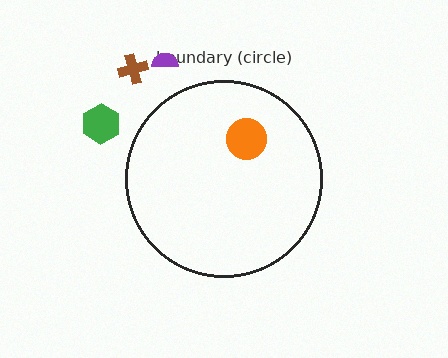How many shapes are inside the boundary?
1 inside, 3 outside.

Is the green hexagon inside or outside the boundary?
Outside.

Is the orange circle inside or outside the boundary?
Inside.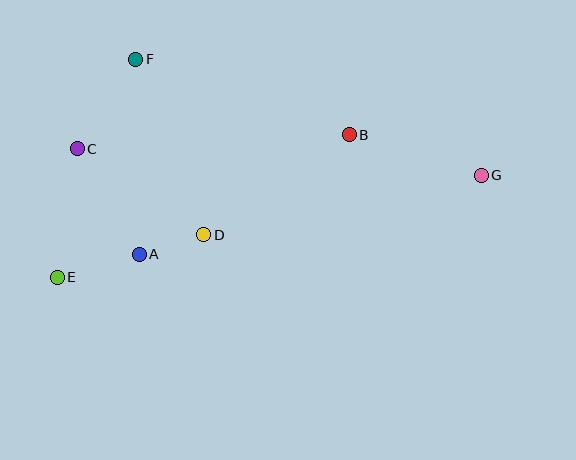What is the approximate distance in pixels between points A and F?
The distance between A and F is approximately 195 pixels.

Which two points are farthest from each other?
Points E and G are farthest from each other.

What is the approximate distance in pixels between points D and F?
The distance between D and F is approximately 188 pixels.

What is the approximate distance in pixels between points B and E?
The distance between B and E is approximately 325 pixels.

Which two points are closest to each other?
Points A and D are closest to each other.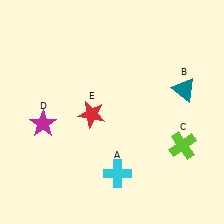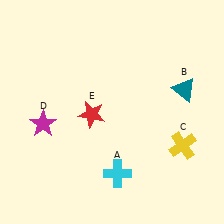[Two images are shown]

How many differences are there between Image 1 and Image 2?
There is 1 difference between the two images.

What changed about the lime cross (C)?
In Image 1, C is lime. In Image 2, it changed to yellow.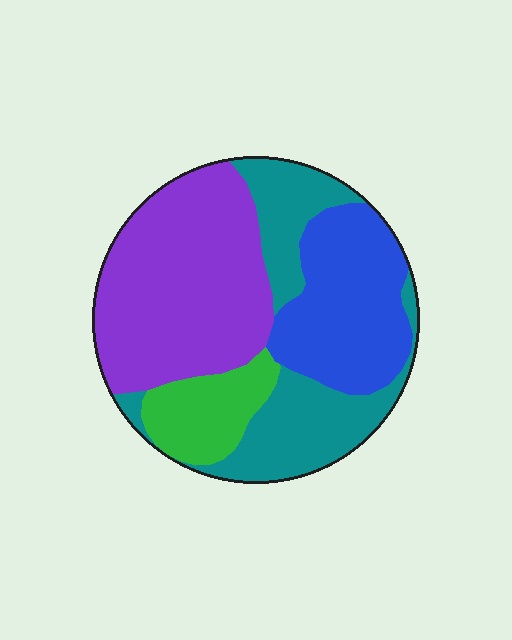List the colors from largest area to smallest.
From largest to smallest: purple, teal, blue, green.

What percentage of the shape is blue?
Blue takes up about one quarter (1/4) of the shape.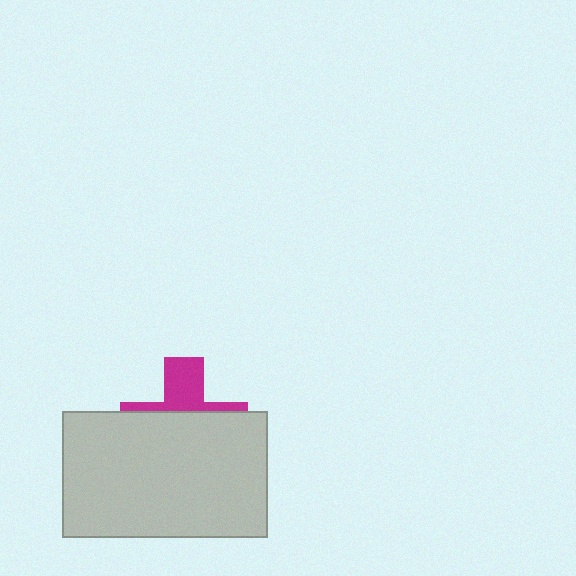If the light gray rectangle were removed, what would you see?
You would see the complete magenta cross.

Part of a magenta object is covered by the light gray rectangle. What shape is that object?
It is a cross.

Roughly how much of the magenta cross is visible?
A small part of it is visible (roughly 35%).